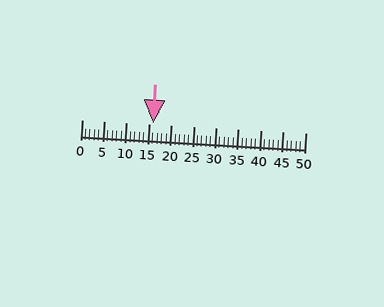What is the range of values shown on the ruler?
The ruler shows values from 0 to 50.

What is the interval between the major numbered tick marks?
The major tick marks are spaced 5 units apart.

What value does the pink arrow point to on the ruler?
The pink arrow points to approximately 16.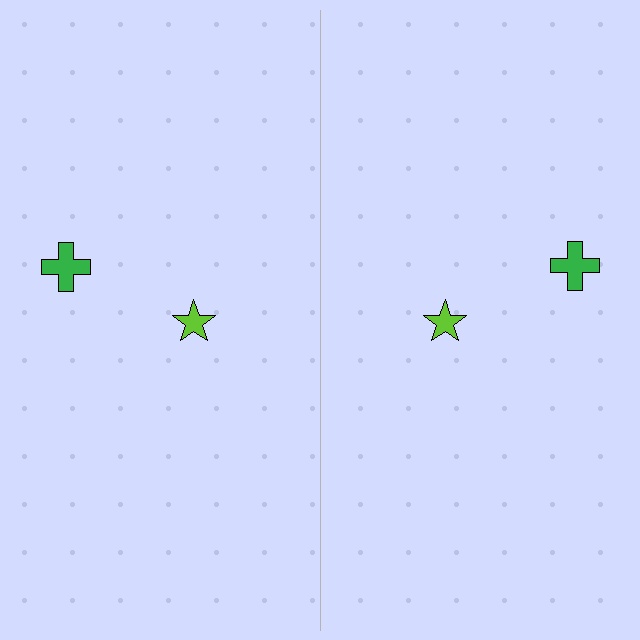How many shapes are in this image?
There are 4 shapes in this image.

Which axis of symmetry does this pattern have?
The pattern has a vertical axis of symmetry running through the center of the image.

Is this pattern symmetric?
Yes, this pattern has bilateral (reflection) symmetry.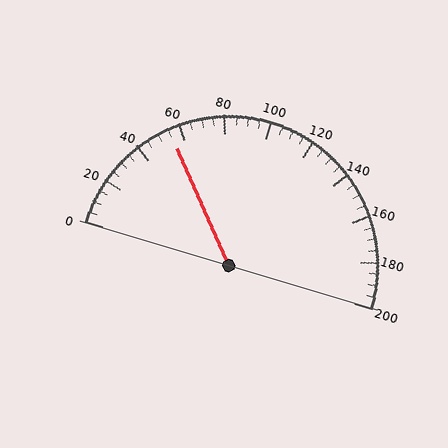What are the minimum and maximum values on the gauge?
The gauge ranges from 0 to 200.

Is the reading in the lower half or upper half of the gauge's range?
The reading is in the lower half of the range (0 to 200).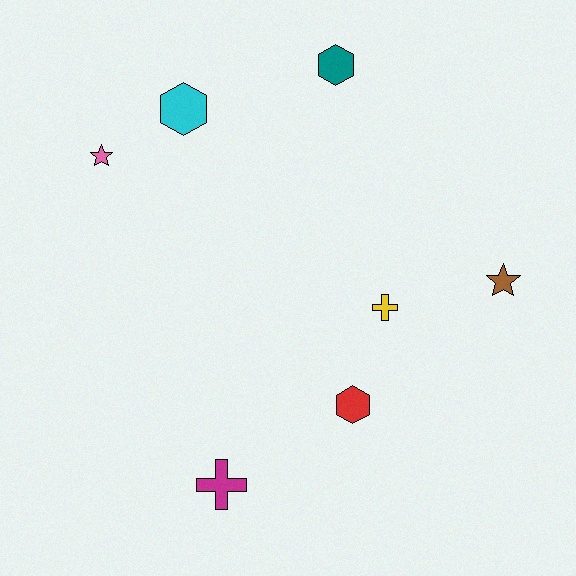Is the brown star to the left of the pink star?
No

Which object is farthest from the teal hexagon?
The magenta cross is farthest from the teal hexagon.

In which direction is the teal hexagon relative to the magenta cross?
The teal hexagon is above the magenta cross.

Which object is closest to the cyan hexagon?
The pink star is closest to the cyan hexagon.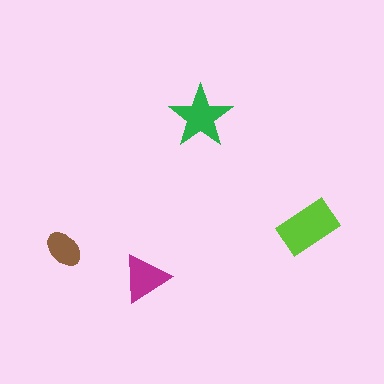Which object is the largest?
The lime rectangle.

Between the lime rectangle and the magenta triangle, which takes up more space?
The lime rectangle.